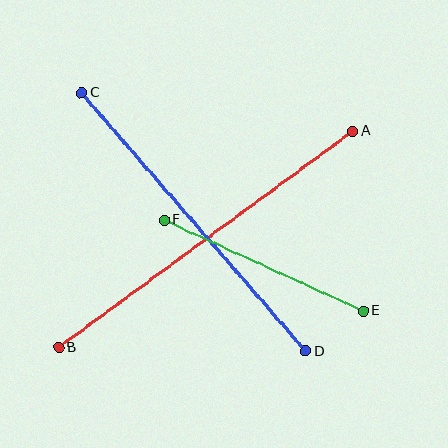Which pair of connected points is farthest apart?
Points A and B are farthest apart.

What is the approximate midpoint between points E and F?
The midpoint is at approximately (264, 266) pixels.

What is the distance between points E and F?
The distance is approximately 219 pixels.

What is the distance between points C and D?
The distance is approximately 342 pixels.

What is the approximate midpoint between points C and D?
The midpoint is at approximately (194, 222) pixels.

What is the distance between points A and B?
The distance is approximately 365 pixels.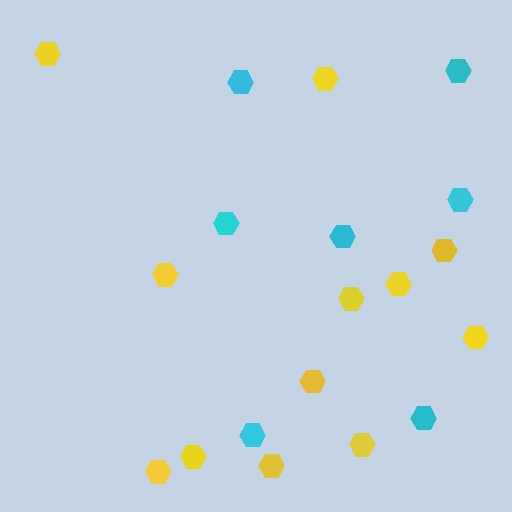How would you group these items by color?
There are 2 groups: one group of cyan hexagons (7) and one group of yellow hexagons (12).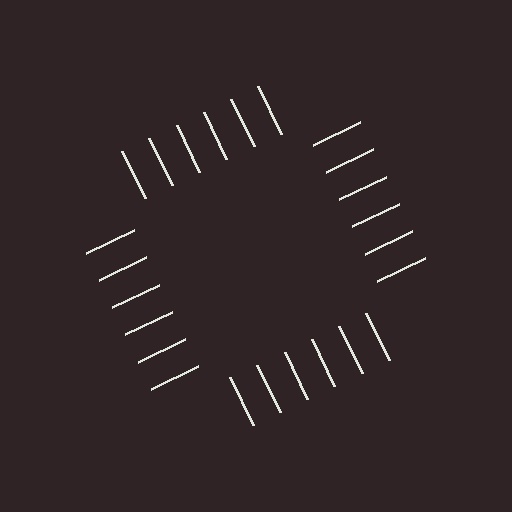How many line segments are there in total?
24 — 6 along each of the 4 edges.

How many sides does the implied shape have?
4 sides — the line-ends trace a square.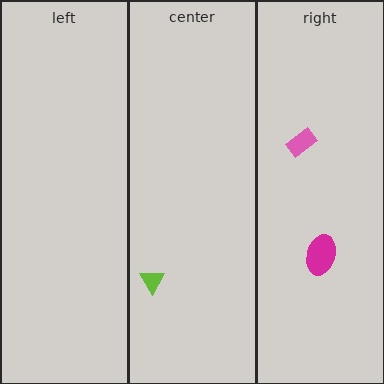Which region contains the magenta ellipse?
The right region.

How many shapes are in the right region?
2.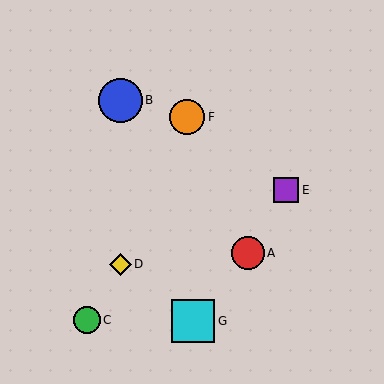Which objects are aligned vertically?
Objects B, D are aligned vertically.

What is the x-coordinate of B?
Object B is at x≈120.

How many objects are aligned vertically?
2 objects (B, D) are aligned vertically.